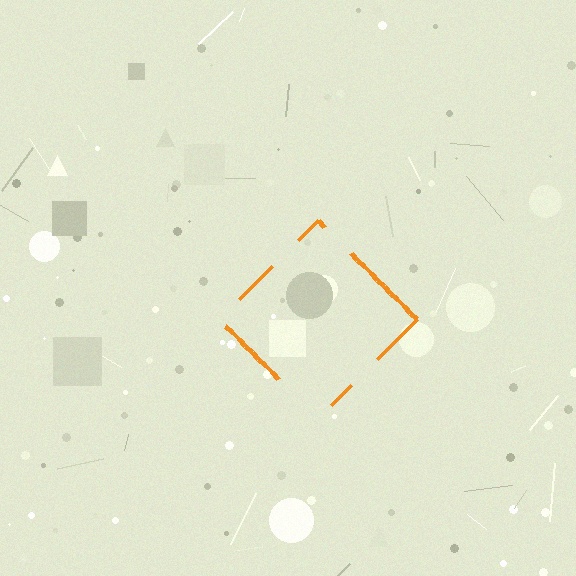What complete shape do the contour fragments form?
The contour fragments form a diamond.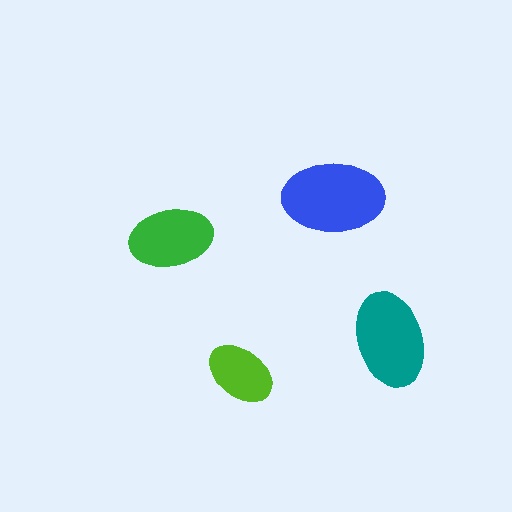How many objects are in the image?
There are 4 objects in the image.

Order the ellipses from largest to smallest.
the blue one, the teal one, the green one, the lime one.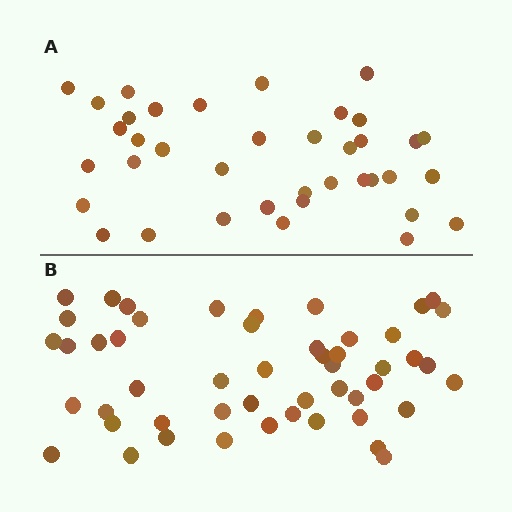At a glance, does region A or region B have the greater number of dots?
Region B (the bottom region) has more dots.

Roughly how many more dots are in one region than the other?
Region B has roughly 12 or so more dots than region A.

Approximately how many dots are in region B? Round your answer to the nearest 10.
About 50 dots.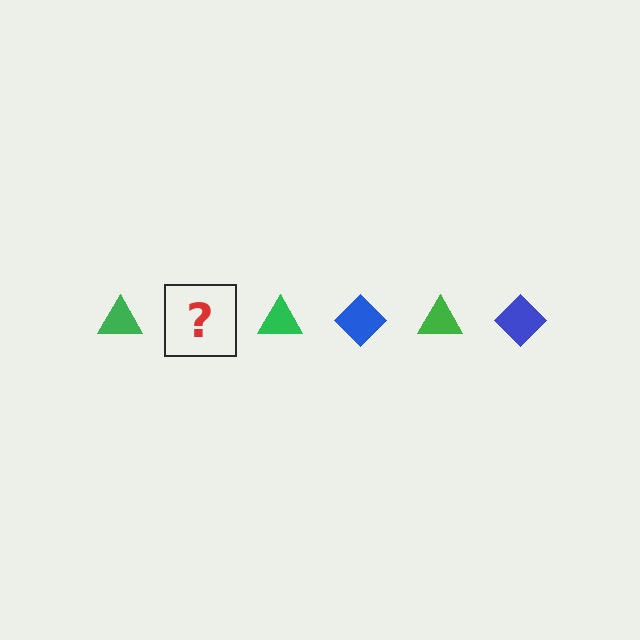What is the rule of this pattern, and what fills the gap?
The rule is that the pattern alternates between green triangle and blue diamond. The gap should be filled with a blue diamond.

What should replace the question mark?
The question mark should be replaced with a blue diamond.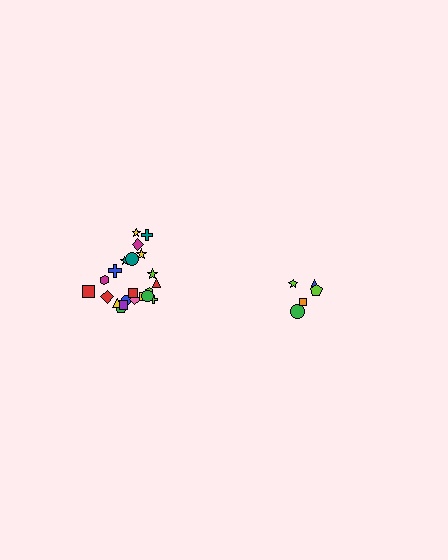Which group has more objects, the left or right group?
The left group.